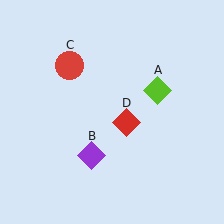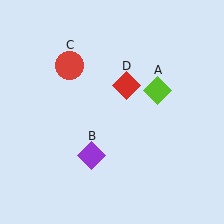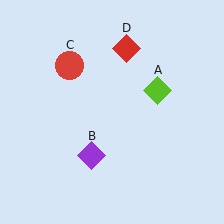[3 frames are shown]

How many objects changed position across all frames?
1 object changed position: red diamond (object D).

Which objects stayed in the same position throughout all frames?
Lime diamond (object A) and purple diamond (object B) and red circle (object C) remained stationary.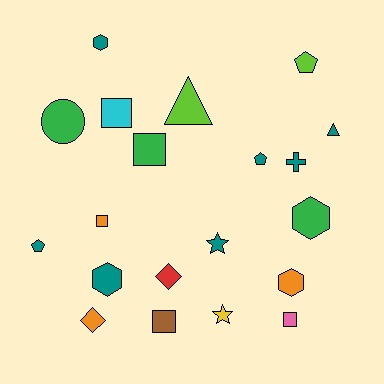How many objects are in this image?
There are 20 objects.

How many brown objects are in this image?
There is 1 brown object.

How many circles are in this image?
There is 1 circle.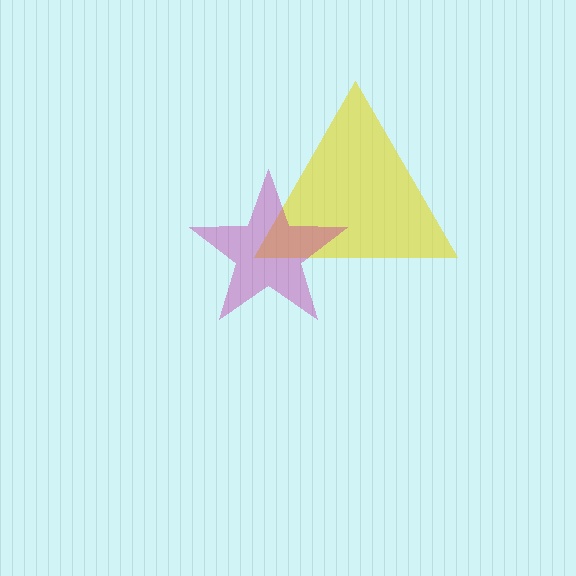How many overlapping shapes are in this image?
There are 2 overlapping shapes in the image.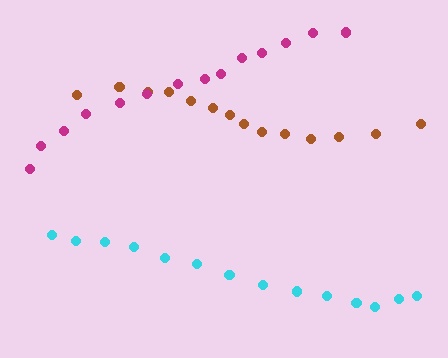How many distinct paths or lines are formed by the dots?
There are 3 distinct paths.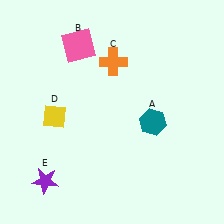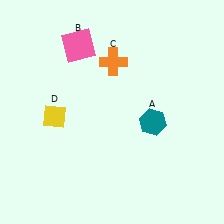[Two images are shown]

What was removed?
The purple star (E) was removed in Image 2.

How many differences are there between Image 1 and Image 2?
There is 1 difference between the two images.